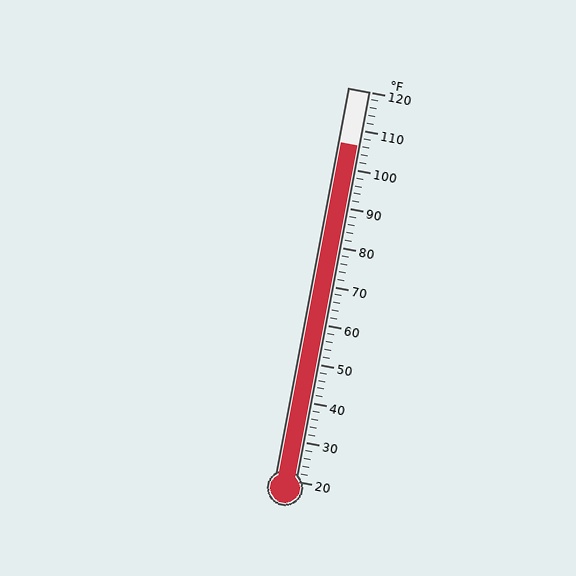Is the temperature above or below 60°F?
The temperature is above 60°F.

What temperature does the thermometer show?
The thermometer shows approximately 106°F.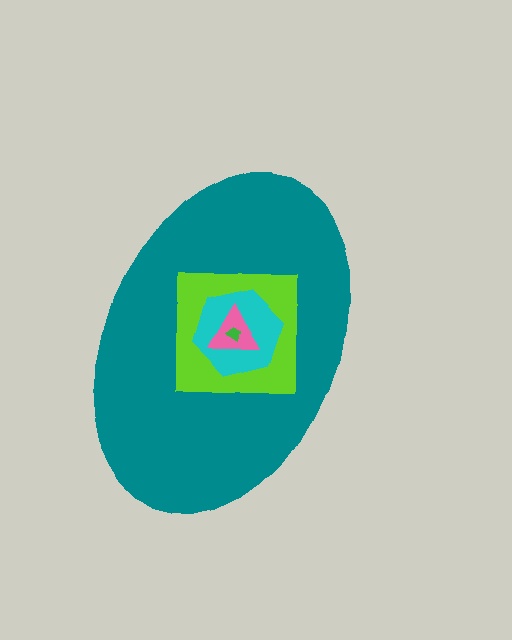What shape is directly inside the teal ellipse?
The lime square.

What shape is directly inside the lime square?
The cyan hexagon.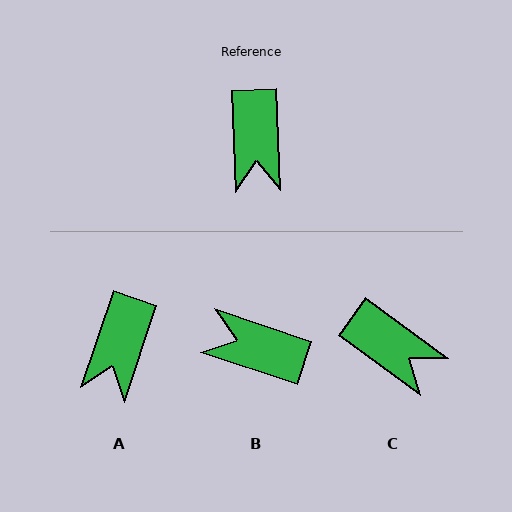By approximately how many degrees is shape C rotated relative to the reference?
Approximately 52 degrees counter-clockwise.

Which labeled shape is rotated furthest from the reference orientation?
B, about 111 degrees away.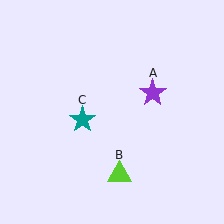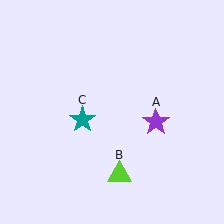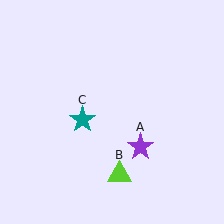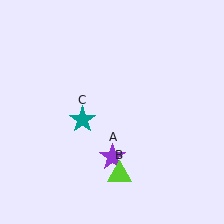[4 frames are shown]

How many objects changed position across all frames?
1 object changed position: purple star (object A).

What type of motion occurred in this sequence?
The purple star (object A) rotated clockwise around the center of the scene.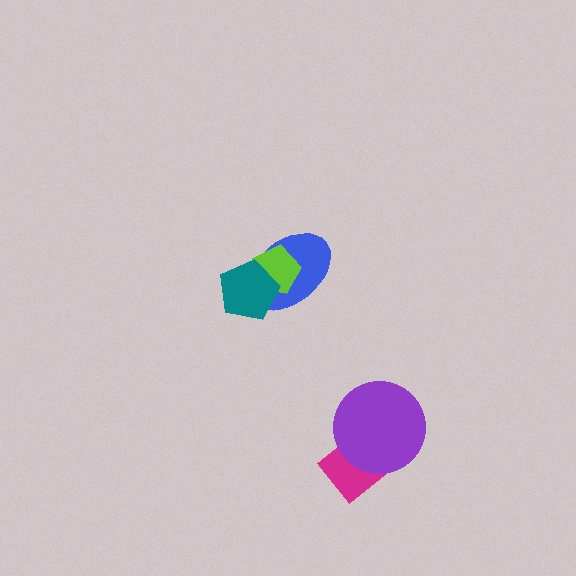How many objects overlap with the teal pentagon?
2 objects overlap with the teal pentagon.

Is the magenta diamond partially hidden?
Yes, it is partially covered by another shape.